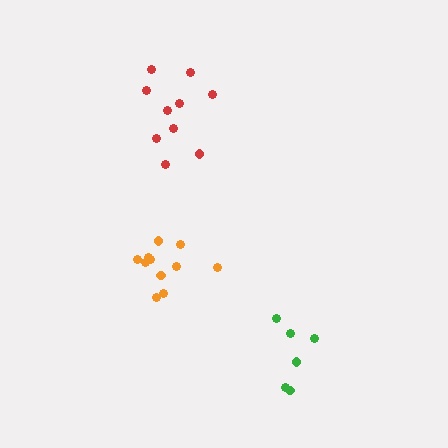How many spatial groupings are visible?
There are 3 spatial groupings.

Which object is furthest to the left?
The orange cluster is leftmost.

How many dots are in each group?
Group 1: 10 dots, Group 2: 11 dots, Group 3: 6 dots (27 total).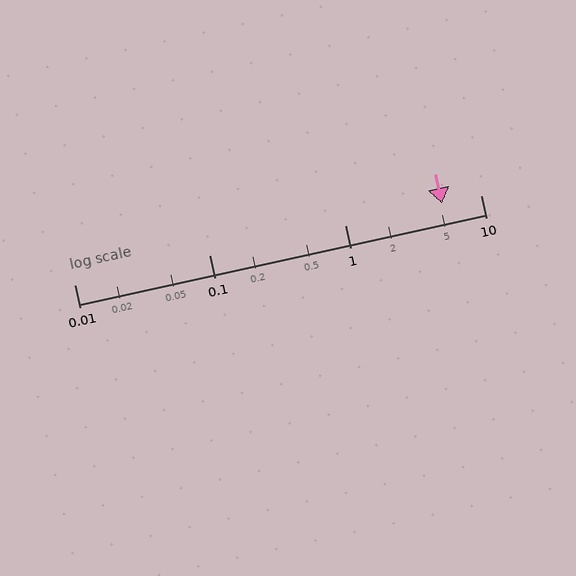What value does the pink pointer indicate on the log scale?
The pointer indicates approximately 5.2.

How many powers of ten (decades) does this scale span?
The scale spans 3 decades, from 0.01 to 10.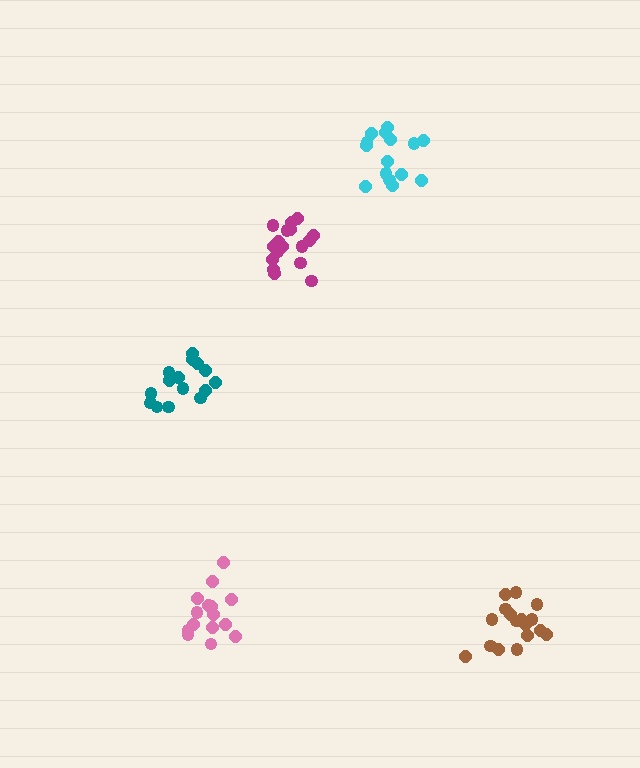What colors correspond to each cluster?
The clusters are colored: teal, pink, brown, cyan, magenta.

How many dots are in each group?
Group 1: 15 dots, Group 2: 15 dots, Group 3: 17 dots, Group 4: 15 dots, Group 5: 17 dots (79 total).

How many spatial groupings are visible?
There are 5 spatial groupings.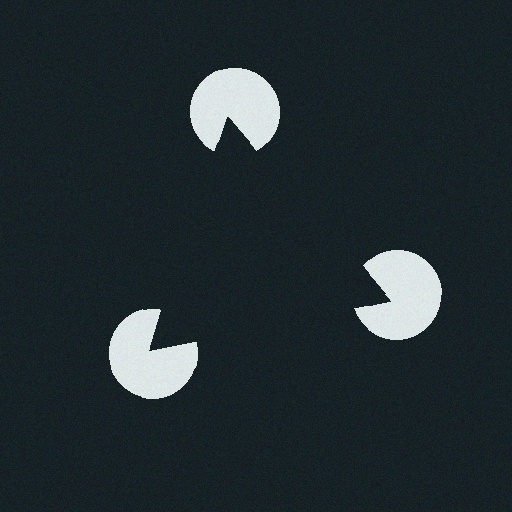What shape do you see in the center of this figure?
An illusory triangle — its edges are inferred from the aligned wedge cuts in the pac-man discs, not physically drawn.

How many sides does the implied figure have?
3 sides.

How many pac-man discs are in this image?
There are 3 — one at each vertex of the illusory triangle.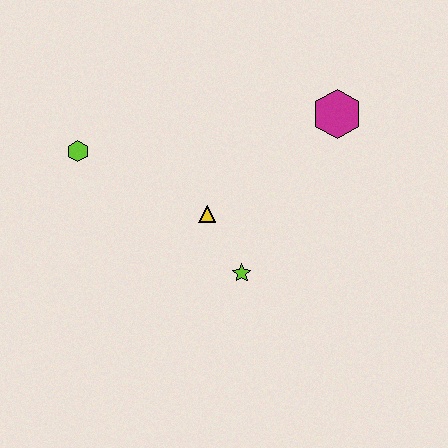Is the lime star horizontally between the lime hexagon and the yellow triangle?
No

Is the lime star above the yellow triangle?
No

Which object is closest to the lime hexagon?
The yellow triangle is closest to the lime hexagon.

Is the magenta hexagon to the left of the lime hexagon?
No